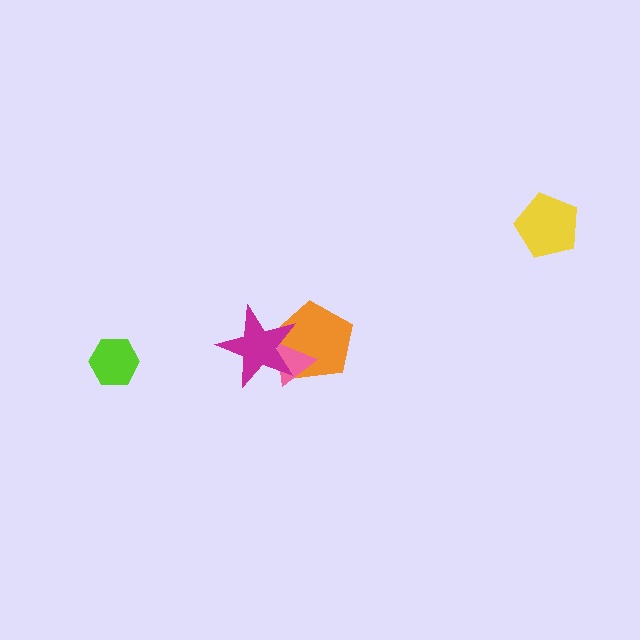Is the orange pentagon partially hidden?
Yes, it is partially covered by another shape.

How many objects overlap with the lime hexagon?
0 objects overlap with the lime hexagon.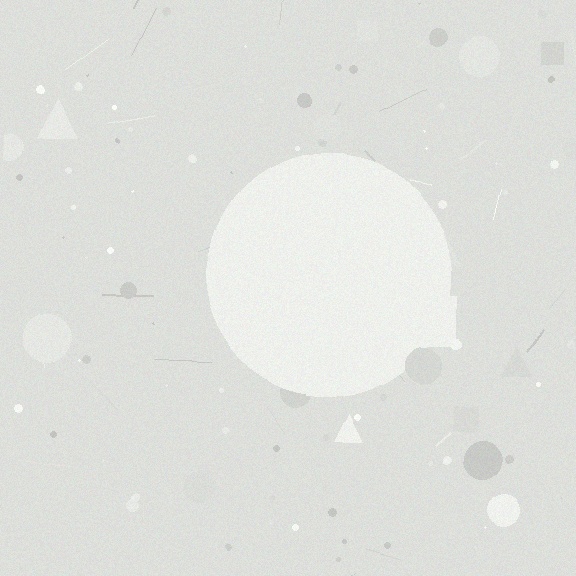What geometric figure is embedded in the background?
A circle is embedded in the background.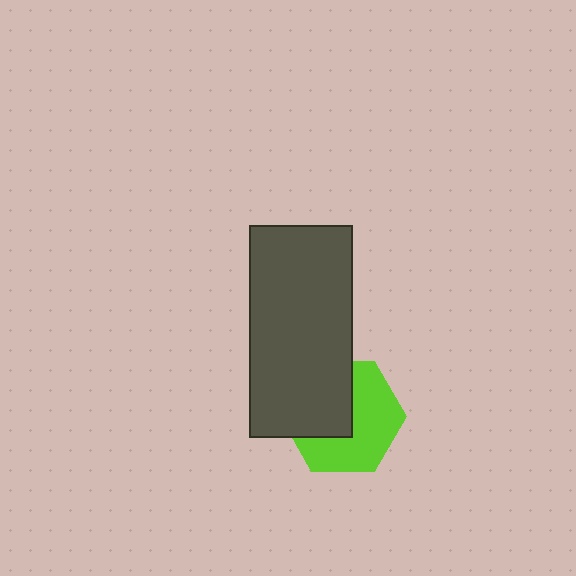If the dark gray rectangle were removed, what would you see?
You would see the complete lime hexagon.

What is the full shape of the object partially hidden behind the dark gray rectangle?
The partially hidden object is a lime hexagon.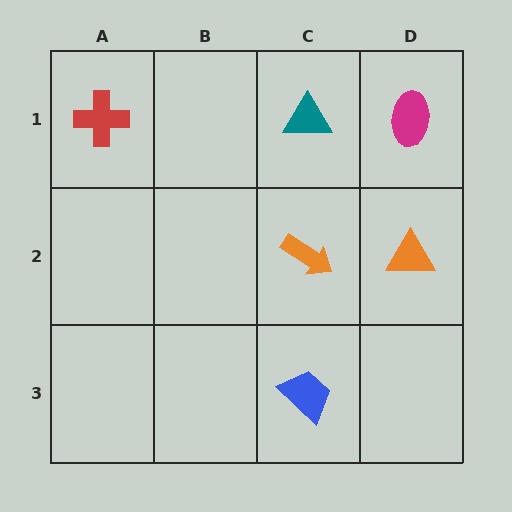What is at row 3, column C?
A blue trapezoid.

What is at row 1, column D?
A magenta ellipse.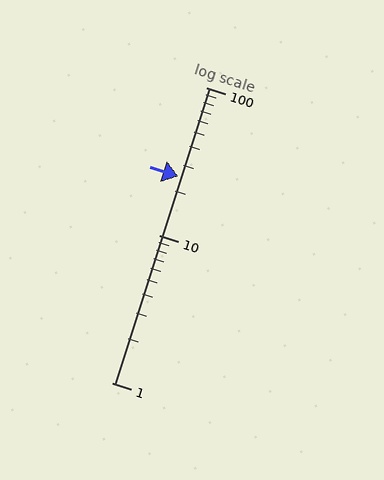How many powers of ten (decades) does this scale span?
The scale spans 2 decades, from 1 to 100.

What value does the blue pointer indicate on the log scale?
The pointer indicates approximately 25.